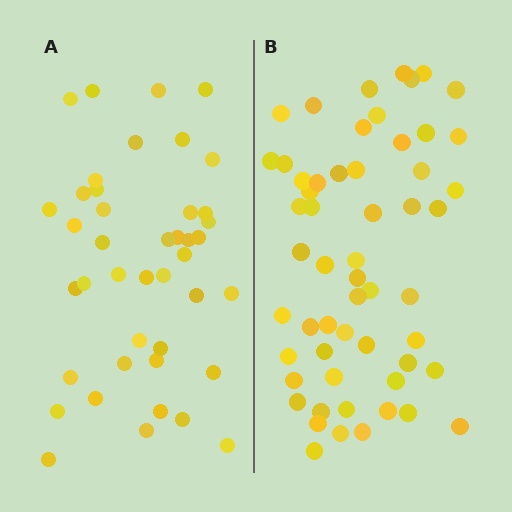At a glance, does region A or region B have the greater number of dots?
Region B (the right region) has more dots.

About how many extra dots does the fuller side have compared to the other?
Region B has approximately 15 more dots than region A.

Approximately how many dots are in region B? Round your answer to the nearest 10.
About 60 dots. (The exact count is 56, which rounds to 60.)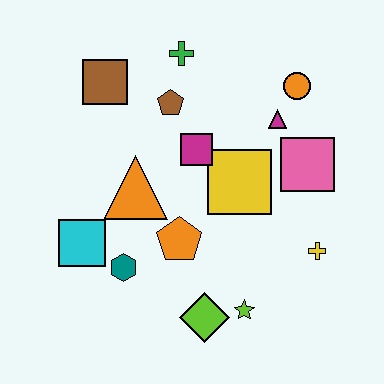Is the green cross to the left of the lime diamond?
Yes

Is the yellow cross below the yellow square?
Yes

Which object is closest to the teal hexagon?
The cyan square is closest to the teal hexagon.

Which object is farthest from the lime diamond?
The green cross is farthest from the lime diamond.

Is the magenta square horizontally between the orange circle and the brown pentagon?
Yes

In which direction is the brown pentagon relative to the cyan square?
The brown pentagon is above the cyan square.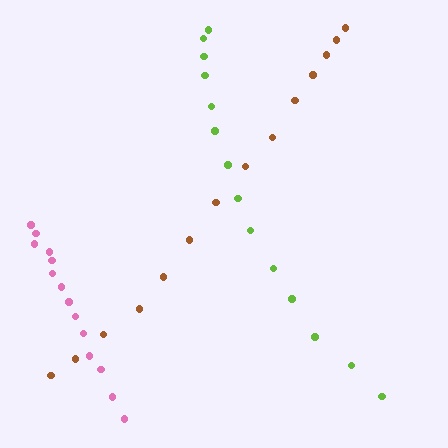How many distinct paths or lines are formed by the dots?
There are 3 distinct paths.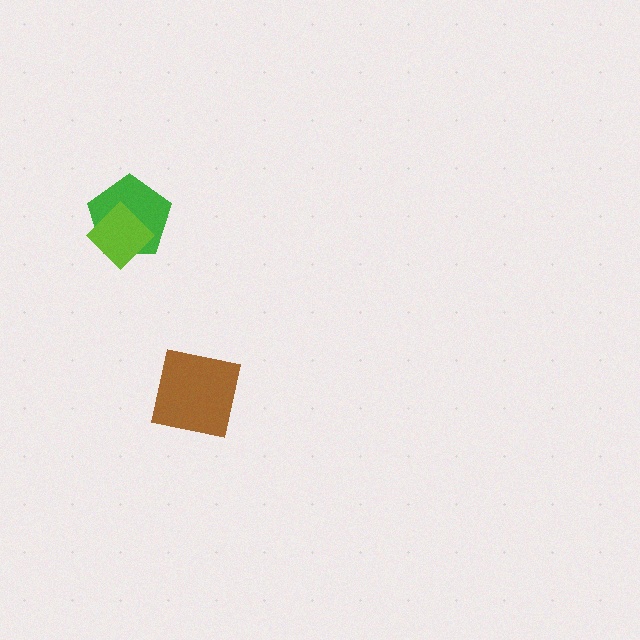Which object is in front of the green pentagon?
The lime diamond is in front of the green pentagon.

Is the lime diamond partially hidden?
No, no other shape covers it.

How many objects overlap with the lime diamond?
1 object overlaps with the lime diamond.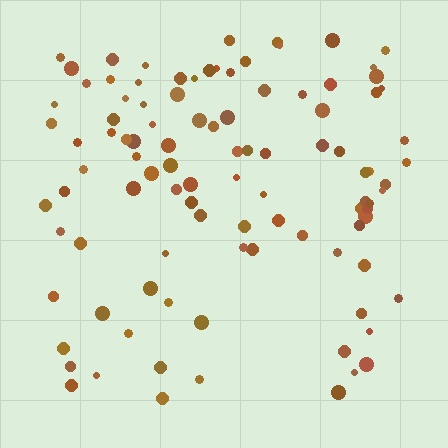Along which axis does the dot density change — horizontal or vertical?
Vertical.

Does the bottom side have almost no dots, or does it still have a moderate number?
Still a moderate number, just noticeably fewer than the top.